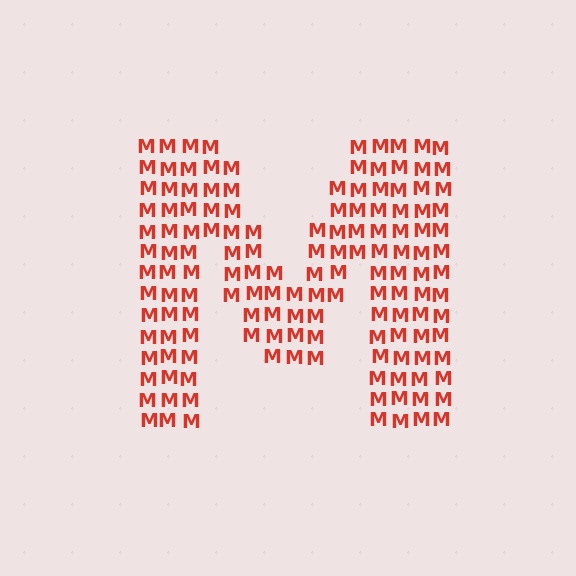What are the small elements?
The small elements are letter M's.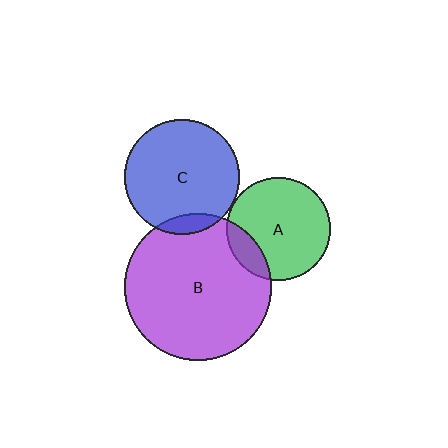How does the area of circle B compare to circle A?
Approximately 2.0 times.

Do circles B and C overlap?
Yes.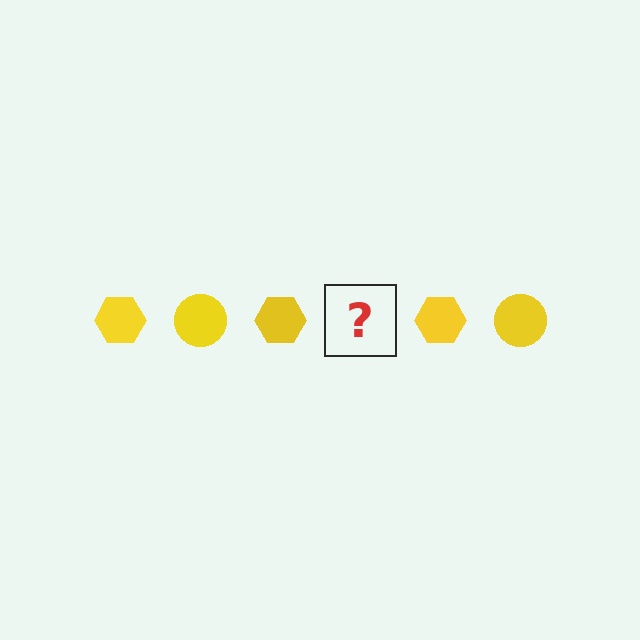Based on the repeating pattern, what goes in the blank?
The blank should be a yellow circle.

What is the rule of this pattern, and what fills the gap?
The rule is that the pattern cycles through hexagon, circle shapes in yellow. The gap should be filled with a yellow circle.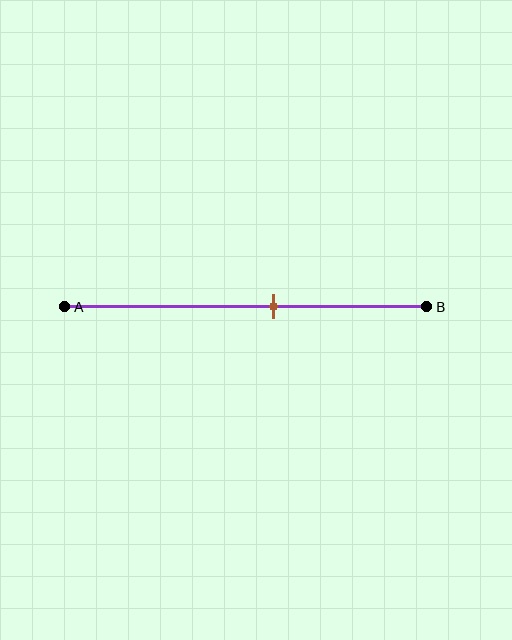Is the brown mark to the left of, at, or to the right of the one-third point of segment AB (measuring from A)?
The brown mark is to the right of the one-third point of segment AB.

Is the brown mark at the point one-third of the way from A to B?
No, the mark is at about 60% from A, not at the 33% one-third point.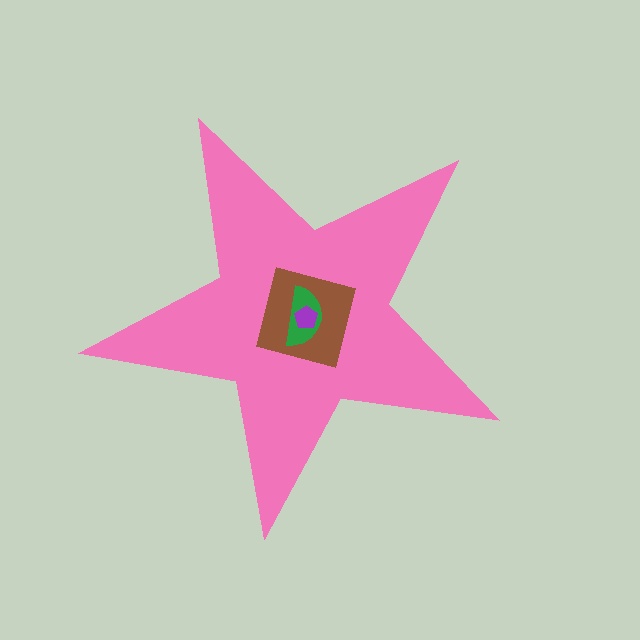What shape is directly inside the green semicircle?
The purple pentagon.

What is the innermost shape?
The purple pentagon.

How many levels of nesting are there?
4.